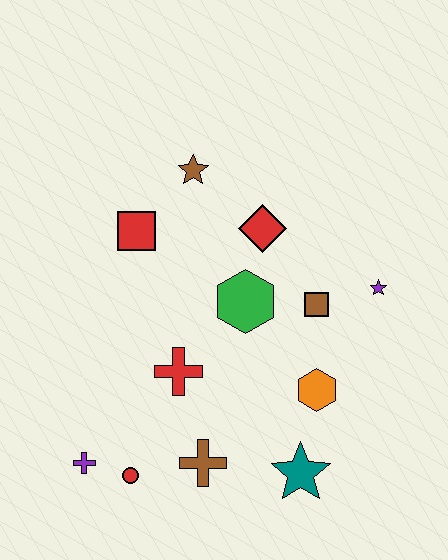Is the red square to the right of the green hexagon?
No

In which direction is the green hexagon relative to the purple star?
The green hexagon is to the left of the purple star.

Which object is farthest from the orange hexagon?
The brown star is farthest from the orange hexagon.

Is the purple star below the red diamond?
Yes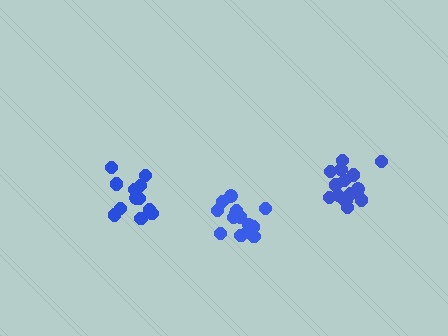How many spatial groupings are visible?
There are 3 spatial groupings.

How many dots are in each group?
Group 1: 13 dots, Group 2: 16 dots, Group 3: 15 dots (44 total).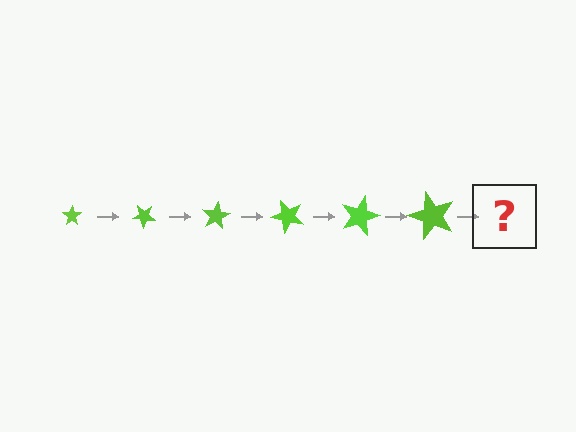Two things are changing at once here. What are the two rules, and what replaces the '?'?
The two rules are that the star grows larger each step and it rotates 40 degrees each step. The '?' should be a star, larger than the previous one and rotated 240 degrees from the start.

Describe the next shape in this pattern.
It should be a star, larger than the previous one and rotated 240 degrees from the start.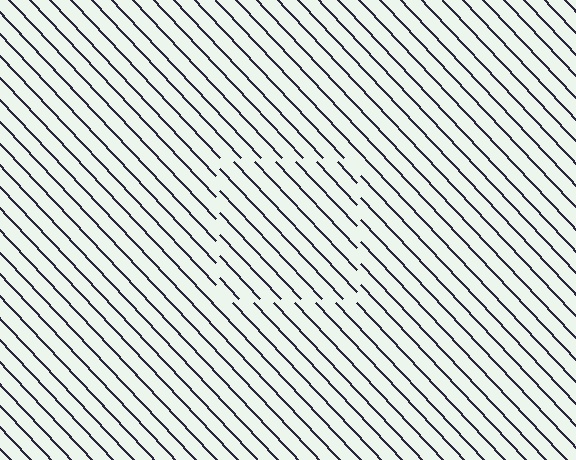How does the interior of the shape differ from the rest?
The interior of the shape contains the same grating, shifted by half a period — the contour is defined by the phase discontinuity where line-ends from the inner and outer gratings abut.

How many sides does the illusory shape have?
4 sides — the line-ends trace a square.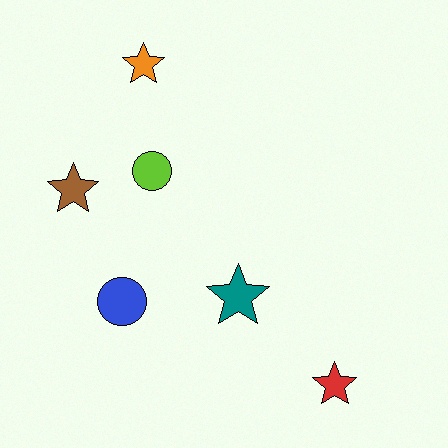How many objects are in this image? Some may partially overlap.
There are 6 objects.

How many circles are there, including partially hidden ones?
There are 2 circles.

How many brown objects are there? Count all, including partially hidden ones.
There is 1 brown object.